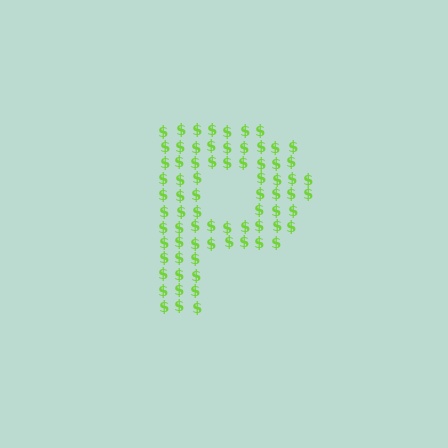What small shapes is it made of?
It is made of small dollar signs.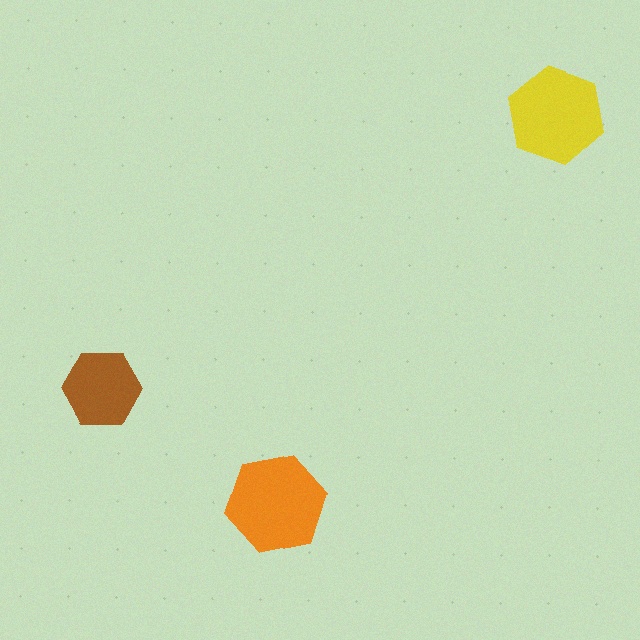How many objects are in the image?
There are 3 objects in the image.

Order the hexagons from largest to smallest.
the orange one, the yellow one, the brown one.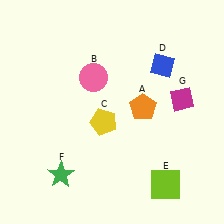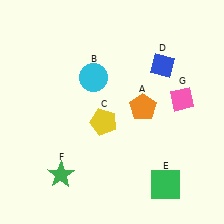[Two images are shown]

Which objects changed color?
B changed from pink to cyan. E changed from lime to green. G changed from magenta to pink.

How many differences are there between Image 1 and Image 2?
There are 3 differences between the two images.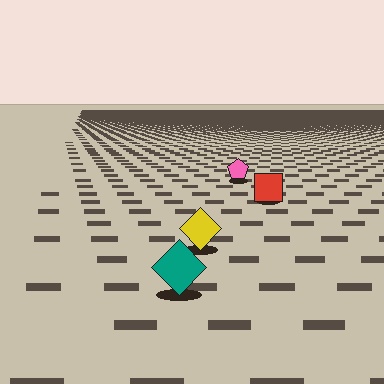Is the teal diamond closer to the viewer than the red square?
Yes. The teal diamond is closer — you can tell from the texture gradient: the ground texture is coarser near it.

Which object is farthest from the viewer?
The pink pentagon is farthest from the viewer. It appears smaller and the ground texture around it is denser.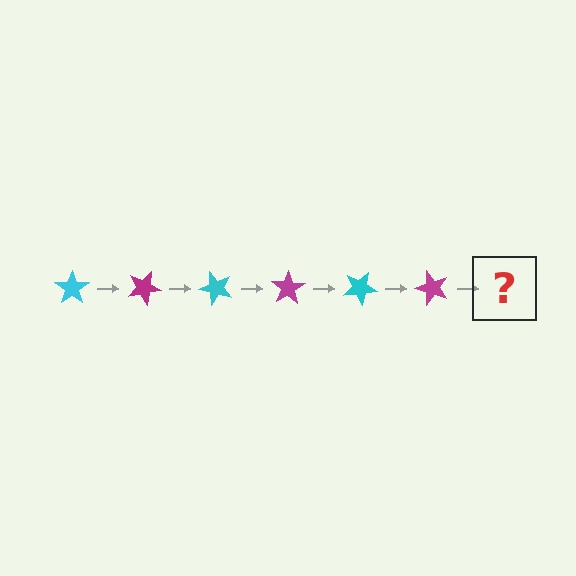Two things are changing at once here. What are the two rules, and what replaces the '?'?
The two rules are that it rotates 25 degrees each step and the color cycles through cyan and magenta. The '?' should be a cyan star, rotated 150 degrees from the start.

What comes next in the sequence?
The next element should be a cyan star, rotated 150 degrees from the start.